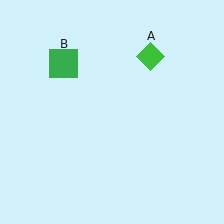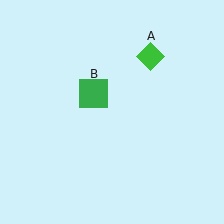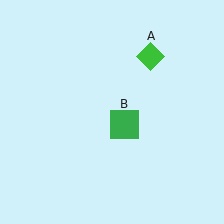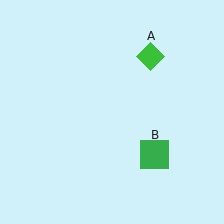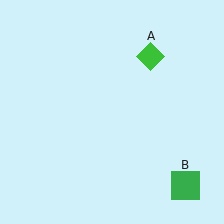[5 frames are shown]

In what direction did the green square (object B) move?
The green square (object B) moved down and to the right.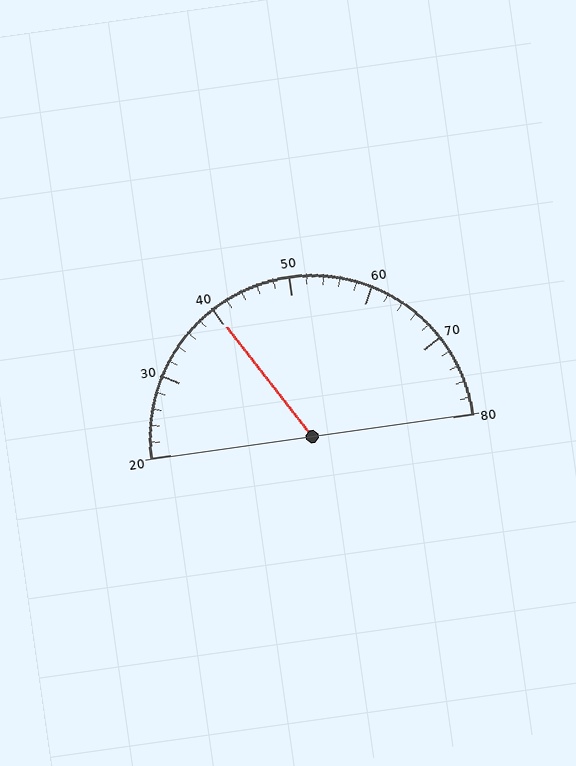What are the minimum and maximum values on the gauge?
The gauge ranges from 20 to 80.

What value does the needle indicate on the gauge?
The needle indicates approximately 40.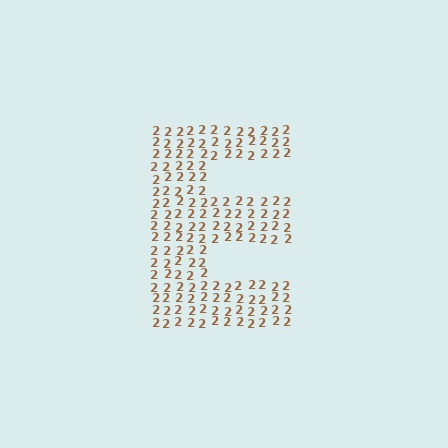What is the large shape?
The large shape is the letter E.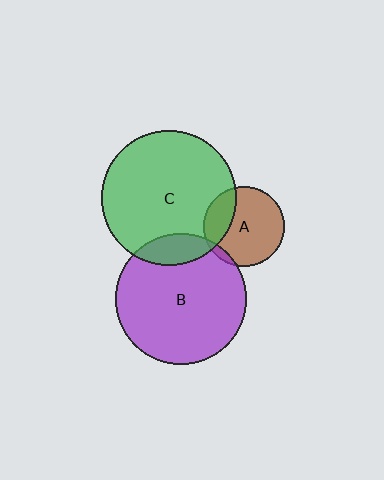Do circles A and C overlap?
Yes.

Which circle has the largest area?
Circle C (green).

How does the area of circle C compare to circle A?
Approximately 2.8 times.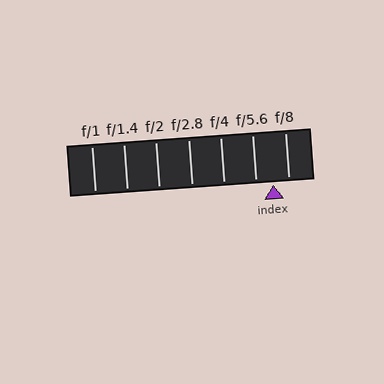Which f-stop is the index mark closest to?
The index mark is closest to f/8.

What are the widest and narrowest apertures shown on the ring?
The widest aperture shown is f/1 and the narrowest is f/8.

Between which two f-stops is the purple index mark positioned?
The index mark is between f/5.6 and f/8.